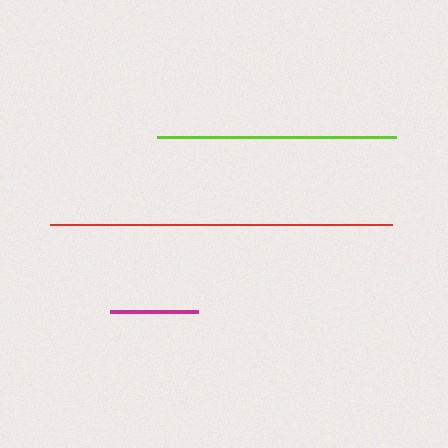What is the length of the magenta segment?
The magenta segment is approximately 88 pixels long.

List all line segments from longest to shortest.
From longest to shortest: red, lime, magenta.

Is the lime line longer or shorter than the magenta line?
The lime line is longer than the magenta line.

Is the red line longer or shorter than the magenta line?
The red line is longer than the magenta line.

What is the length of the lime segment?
The lime segment is approximately 239 pixels long.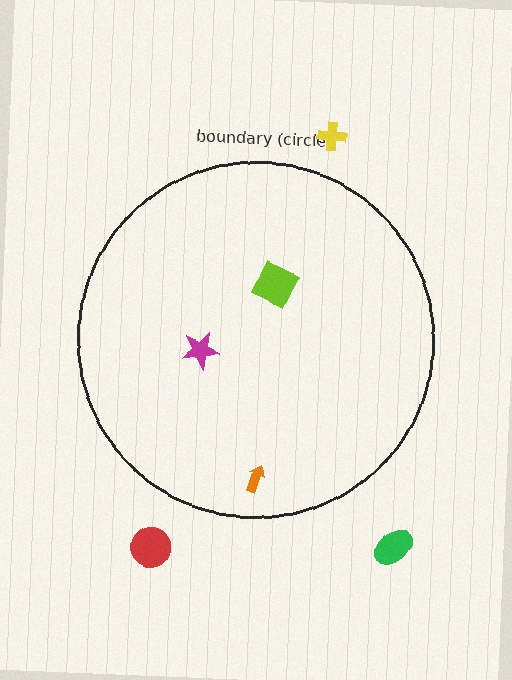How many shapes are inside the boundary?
3 inside, 3 outside.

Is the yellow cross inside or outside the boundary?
Outside.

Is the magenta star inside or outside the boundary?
Inside.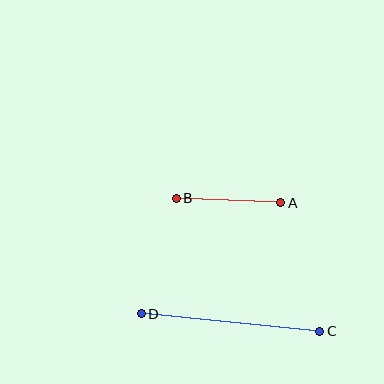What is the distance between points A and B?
The distance is approximately 105 pixels.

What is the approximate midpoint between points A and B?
The midpoint is at approximately (228, 201) pixels.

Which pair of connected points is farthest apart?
Points C and D are farthest apart.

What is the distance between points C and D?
The distance is approximately 180 pixels.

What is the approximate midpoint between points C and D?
The midpoint is at approximately (231, 322) pixels.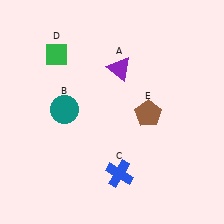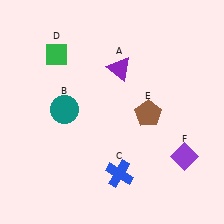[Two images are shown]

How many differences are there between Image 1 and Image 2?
There is 1 difference between the two images.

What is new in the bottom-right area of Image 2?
A purple diamond (F) was added in the bottom-right area of Image 2.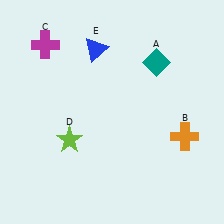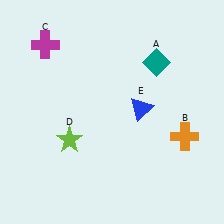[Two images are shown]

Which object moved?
The blue triangle (E) moved down.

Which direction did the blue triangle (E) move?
The blue triangle (E) moved down.